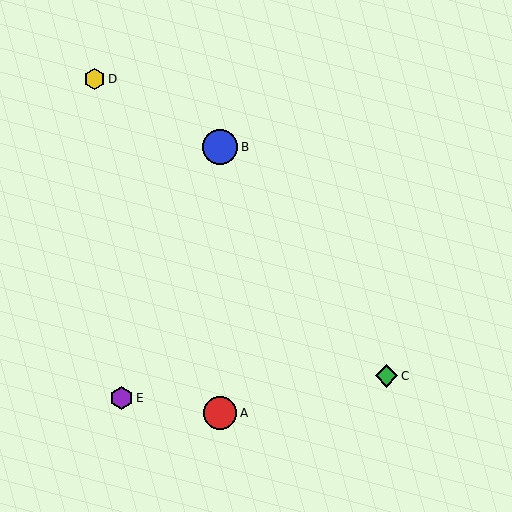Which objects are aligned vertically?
Objects A, B are aligned vertically.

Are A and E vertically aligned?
No, A is at x≈220 and E is at x≈121.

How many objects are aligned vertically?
2 objects (A, B) are aligned vertically.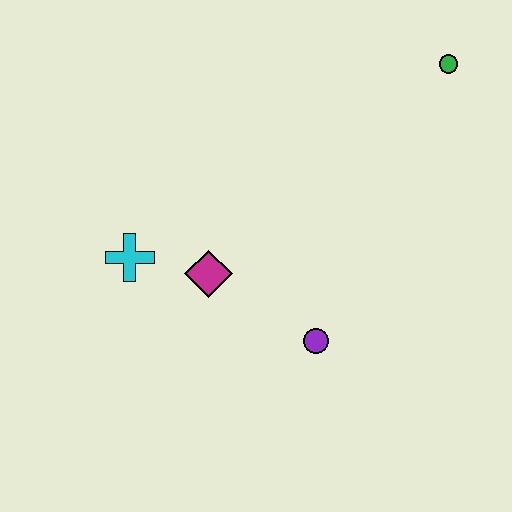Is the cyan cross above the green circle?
No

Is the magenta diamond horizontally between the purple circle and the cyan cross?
Yes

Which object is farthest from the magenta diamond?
The green circle is farthest from the magenta diamond.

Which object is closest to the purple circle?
The magenta diamond is closest to the purple circle.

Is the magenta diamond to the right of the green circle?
No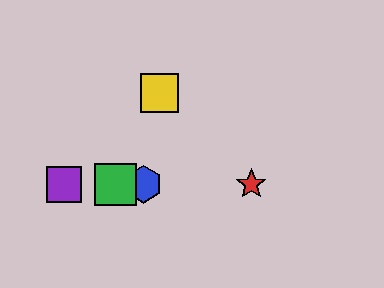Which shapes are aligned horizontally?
The red star, the blue hexagon, the green square, the purple square are aligned horizontally.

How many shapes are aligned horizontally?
4 shapes (the red star, the blue hexagon, the green square, the purple square) are aligned horizontally.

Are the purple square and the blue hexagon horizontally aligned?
Yes, both are at y≈184.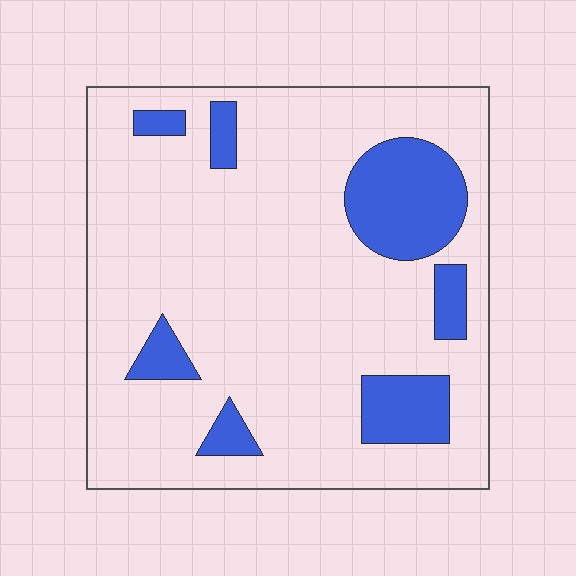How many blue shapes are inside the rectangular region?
7.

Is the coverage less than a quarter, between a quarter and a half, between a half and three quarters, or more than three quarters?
Less than a quarter.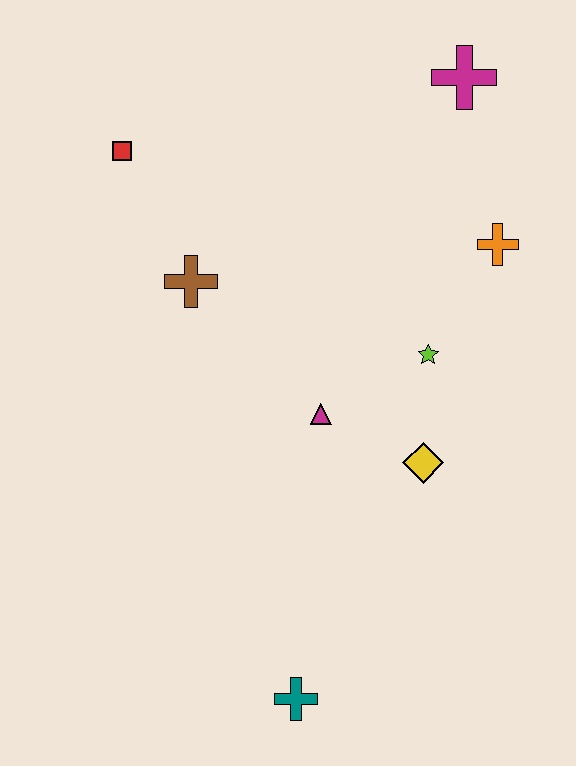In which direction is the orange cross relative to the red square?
The orange cross is to the right of the red square.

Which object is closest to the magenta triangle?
The yellow diamond is closest to the magenta triangle.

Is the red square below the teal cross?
No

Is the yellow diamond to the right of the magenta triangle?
Yes